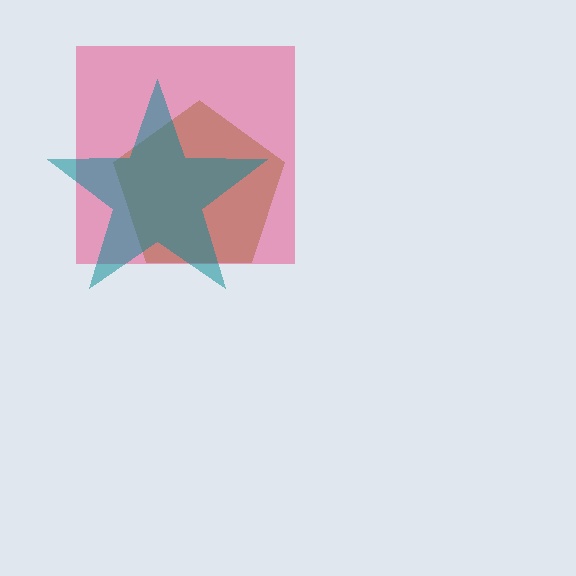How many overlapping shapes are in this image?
There are 3 overlapping shapes in the image.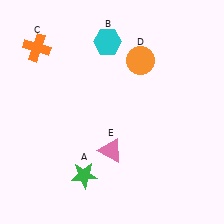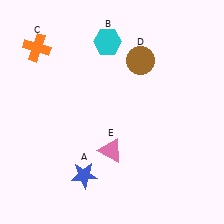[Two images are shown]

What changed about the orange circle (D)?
In Image 1, D is orange. In Image 2, it changed to brown.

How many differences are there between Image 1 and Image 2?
There are 2 differences between the two images.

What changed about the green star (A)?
In Image 1, A is green. In Image 2, it changed to blue.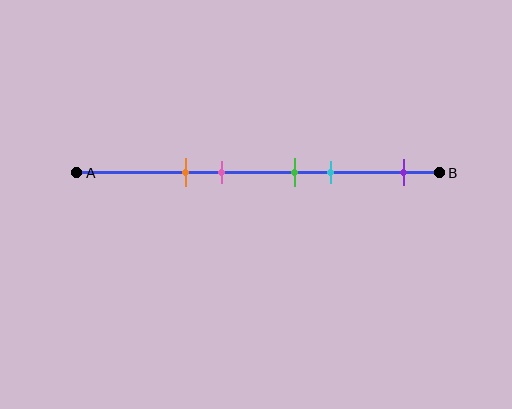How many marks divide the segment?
There are 5 marks dividing the segment.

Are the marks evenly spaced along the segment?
No, the marks are not evenly spaced.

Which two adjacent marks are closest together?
The green and cyan marks are the closest adjacent pair.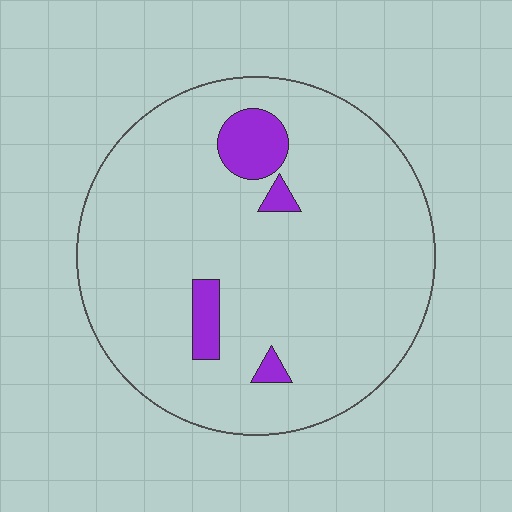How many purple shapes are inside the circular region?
4.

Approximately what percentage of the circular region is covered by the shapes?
Approximately 10%.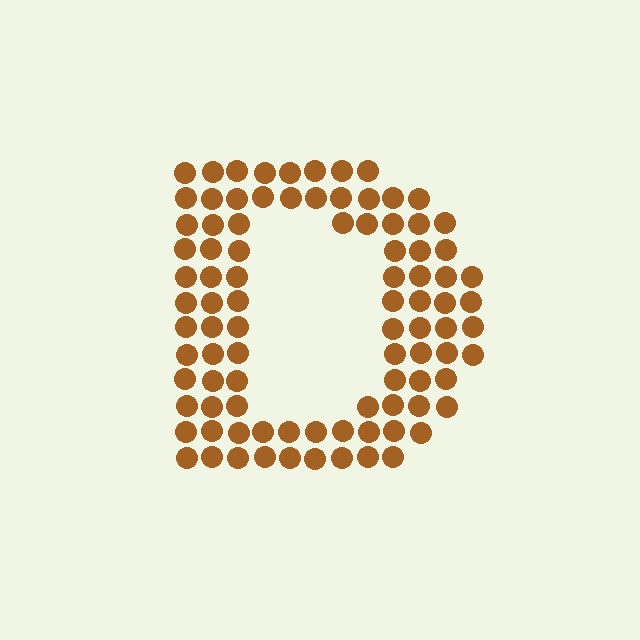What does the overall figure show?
The overall figure shows the letter D.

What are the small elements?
The small elements are circles.